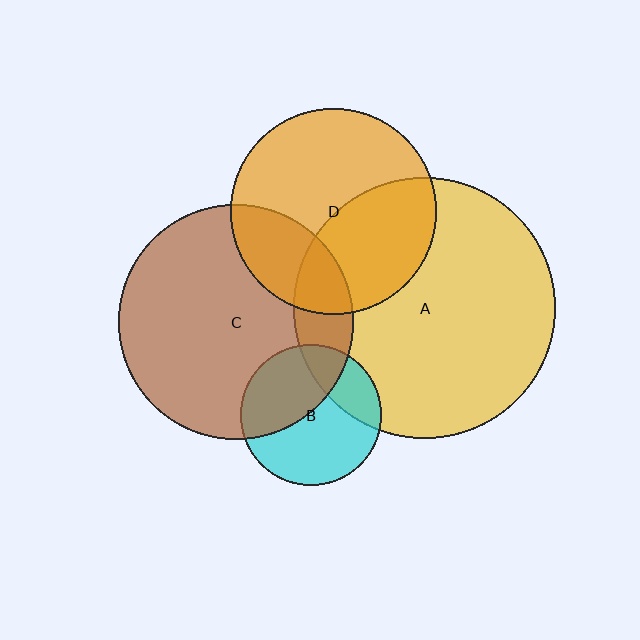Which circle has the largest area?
Circle A (yellow).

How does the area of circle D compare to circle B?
Approximately 2.1 times.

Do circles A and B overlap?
Yes.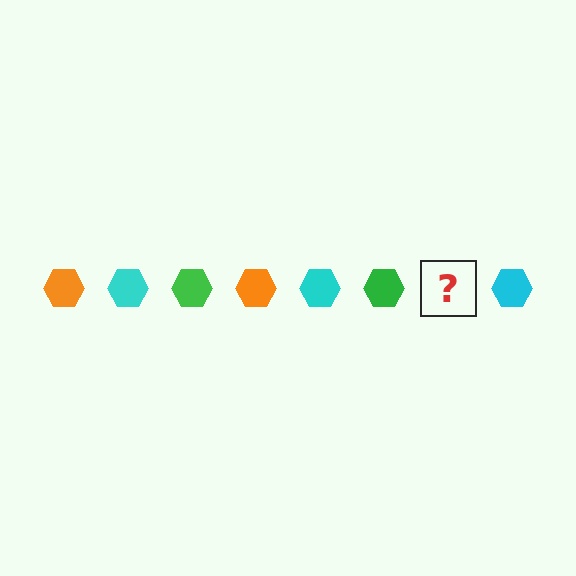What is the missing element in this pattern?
The missing element is an orange hexagon.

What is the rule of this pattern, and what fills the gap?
The rule is that the pattern cycles through orange, cyan, green hexagons. The gap should be filled with an orange hexagon.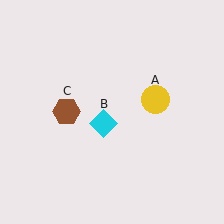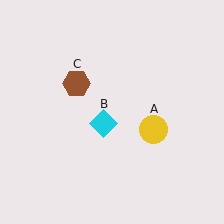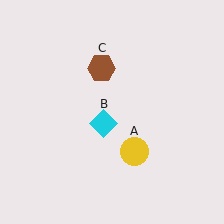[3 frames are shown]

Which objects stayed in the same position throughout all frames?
Cyan diamond (object B) remained stationary.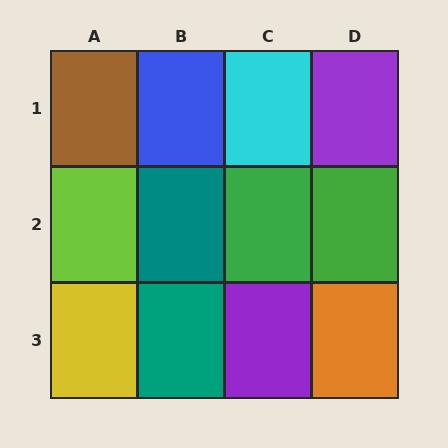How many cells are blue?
1 cell is blue.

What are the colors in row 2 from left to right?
Lime, teal, green, green.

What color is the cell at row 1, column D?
Purple.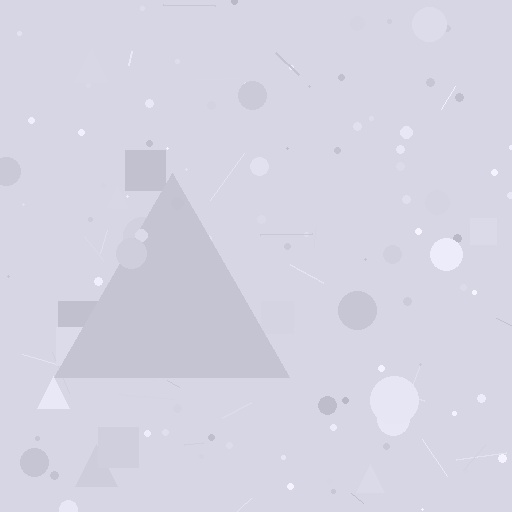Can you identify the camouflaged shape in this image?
The camouflaged shape is a triangle.